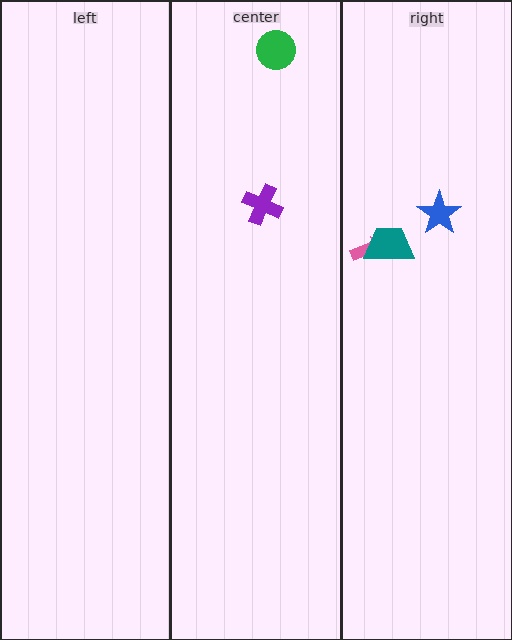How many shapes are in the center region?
2.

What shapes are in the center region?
The purple cross, the green circle.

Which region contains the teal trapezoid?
The right region.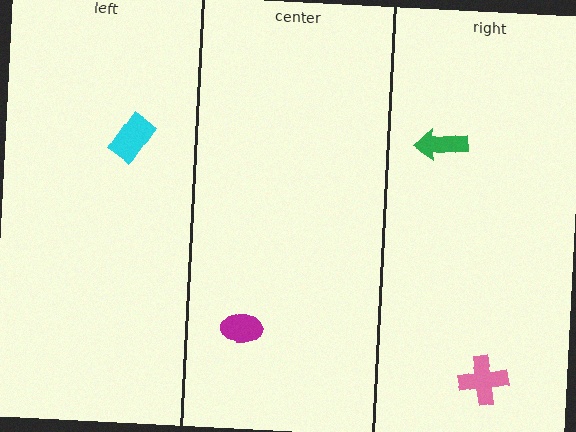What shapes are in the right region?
The green arrow, the pink cross.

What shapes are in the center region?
The magenta ellipse.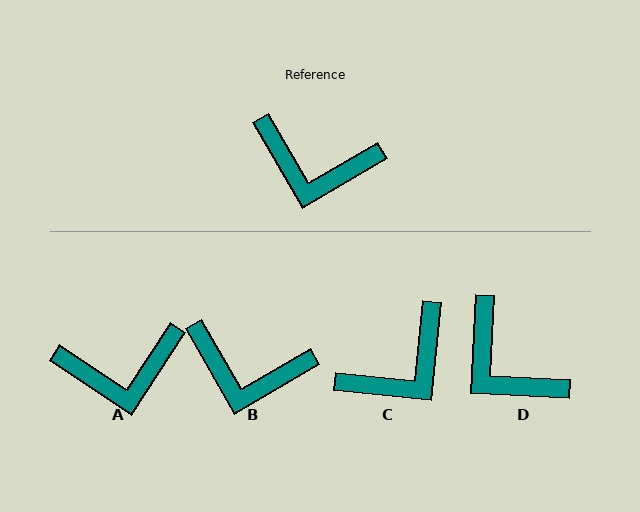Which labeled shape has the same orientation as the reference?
B.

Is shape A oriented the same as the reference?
No, it is off by about 26 degrees.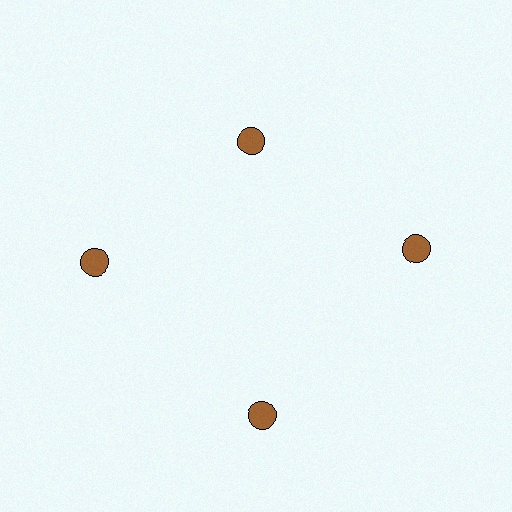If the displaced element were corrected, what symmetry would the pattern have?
It would have 4-fold rotational symmetry — the pattern would map onto itself every 90 degrees.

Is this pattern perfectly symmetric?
No. The 4 brown circles are arranged in a ring, but one element near the 12 o'clock position is pulled inward toward the center, breaking the 4-fold rotational symmetry.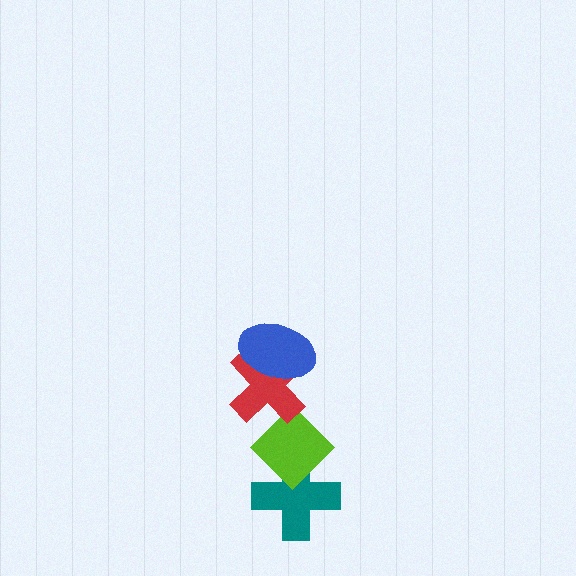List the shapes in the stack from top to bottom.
From top to bottom: the blue ellipse, the red cross, the lime diamond, the teal cross.